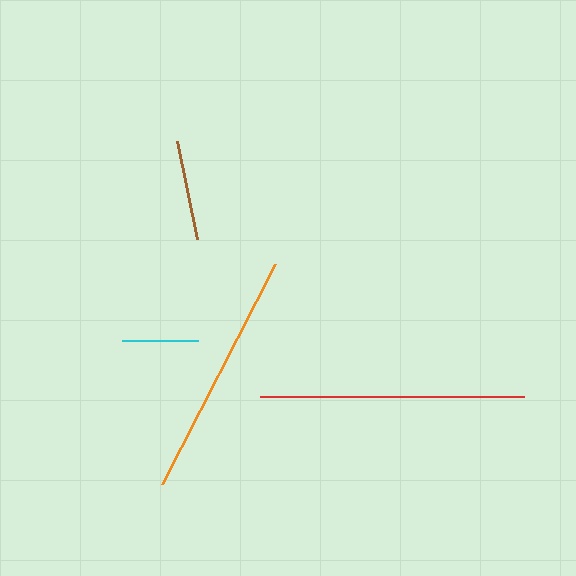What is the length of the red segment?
The red segment is approximately 264 pixels long.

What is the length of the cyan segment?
The cyan segment is approximately 75 pixels long.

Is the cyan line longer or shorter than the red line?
The red line is longer than the cyan line.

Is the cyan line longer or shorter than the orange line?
The orange line is longer than the cyan line.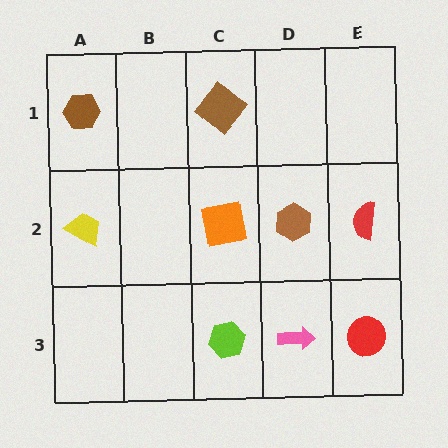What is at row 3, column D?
A pink arrow.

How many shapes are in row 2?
4 shapes.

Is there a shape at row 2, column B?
No, that cell is empty.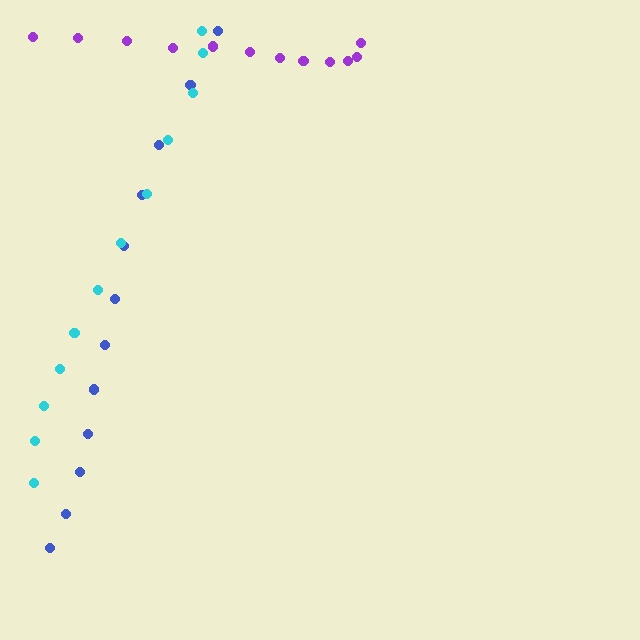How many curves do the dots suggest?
There are 3 distinct paths.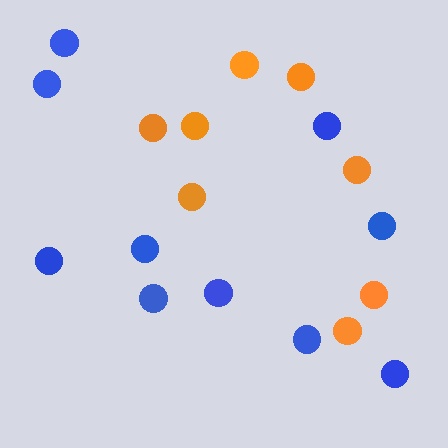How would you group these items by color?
There are 2 groups: one group of orange circles (8) and one group of blue circles (10).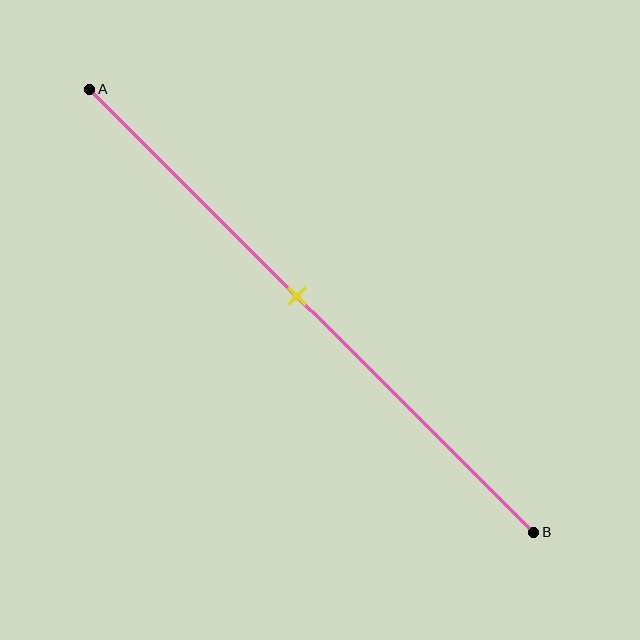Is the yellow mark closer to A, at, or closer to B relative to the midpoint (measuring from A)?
The yellow mark is closer to point A than the midpoint of segment AB.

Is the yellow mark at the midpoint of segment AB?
No, the mark is at about 45% from A, not at the 50% midpoint.